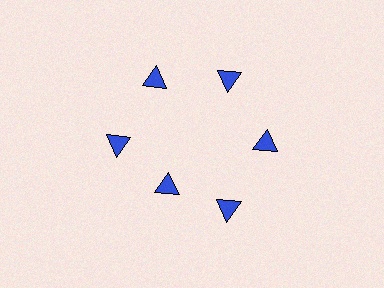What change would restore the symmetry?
The symmetry would be restored by moving it outward, back onto the ring so that all 6 triangles sit at equal angles and equal distance from the center.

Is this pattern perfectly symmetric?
No. The 6 blue triangles are arranged in a ring, but one element near the 7 o'clock position is pulled inward toward the center, breaking the 6-fold rotational symmetry.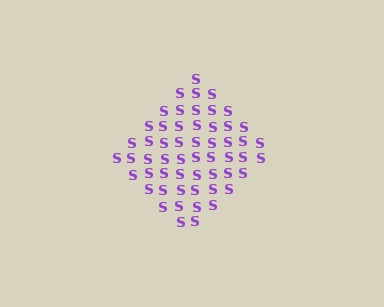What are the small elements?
The small elements are letter S's.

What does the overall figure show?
The overall figure shows a diamond.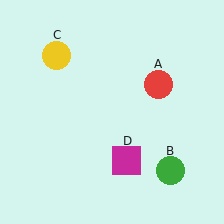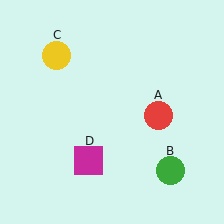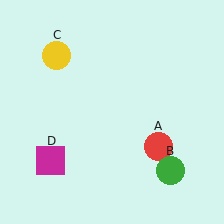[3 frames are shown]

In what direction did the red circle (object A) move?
The red circle (object A) moved down.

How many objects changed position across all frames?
2 objects changed position: red circle (object A), magenta square (object D).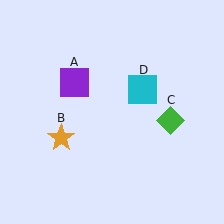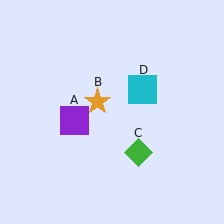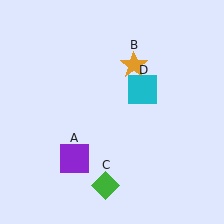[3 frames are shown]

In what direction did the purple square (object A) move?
The purple square (object A) moved down.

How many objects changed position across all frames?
3 objects changed position: purple square (object A), orange star (object B), green diamond (object C).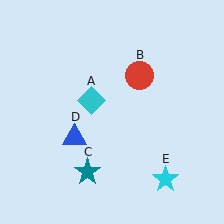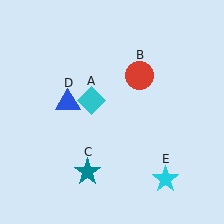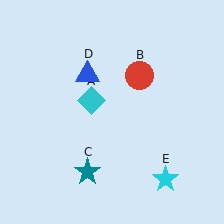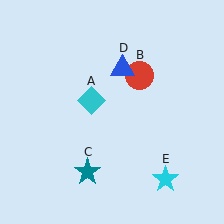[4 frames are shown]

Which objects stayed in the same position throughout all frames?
Cyan diamond (object A) and red circle (object B) and teal star (object C) and cyan star (object E) remained stationary.